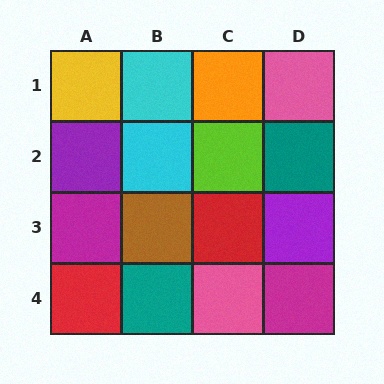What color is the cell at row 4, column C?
Pink.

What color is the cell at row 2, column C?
Lime.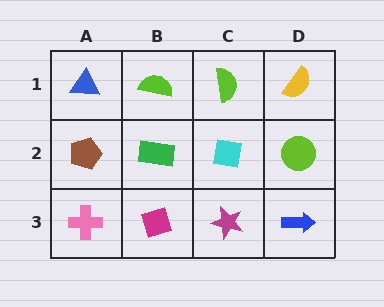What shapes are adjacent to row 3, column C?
A cyan square (row 2, column C), a magenta diamond (row 3, column B), a blue arrow (row 3, column D).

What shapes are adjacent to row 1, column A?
A brown pentagon (row 2, column A), a lime semicircle (row 1, column B).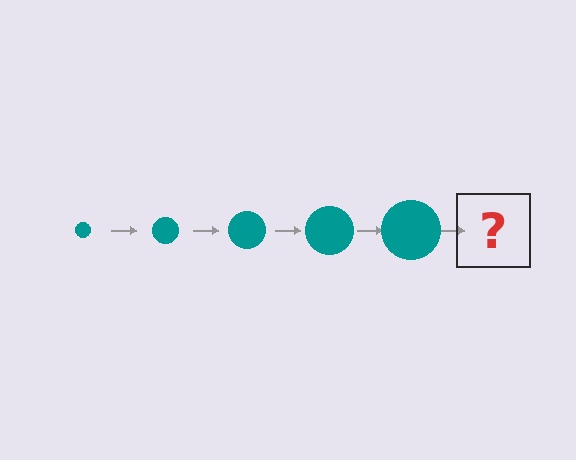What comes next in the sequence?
The next element should be a teal circle, larger than the previous one.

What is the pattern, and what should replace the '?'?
The pattern is that the circle gets progressively larger each step. The '?' should be a teal circle, larger than the previous one.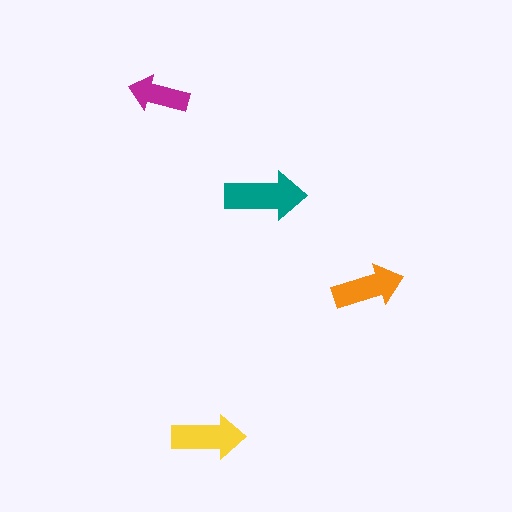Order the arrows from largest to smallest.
the teal one, the yellow one, the orange one, the magenta one.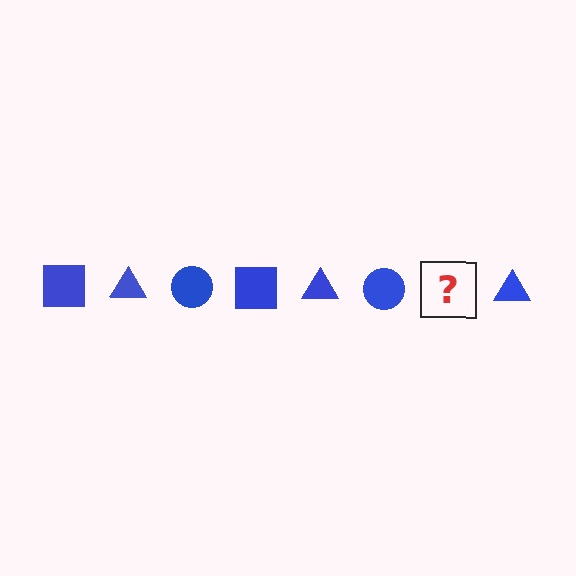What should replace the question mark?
The question mark should be replaced with a blue square.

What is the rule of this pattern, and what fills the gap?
The rule is that the pattern cycles through square, triangle, circle shapes in blue. The gap should be filled with a blue square.